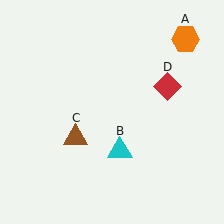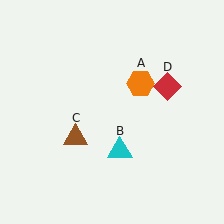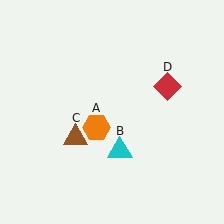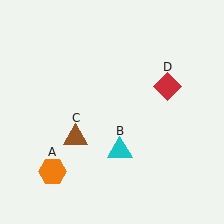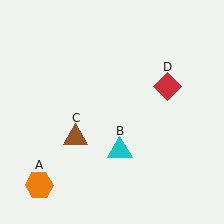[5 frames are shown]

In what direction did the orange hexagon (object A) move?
The orange hexagon (object A) moved down and to the left.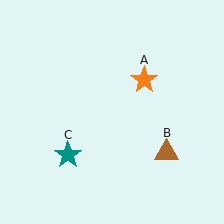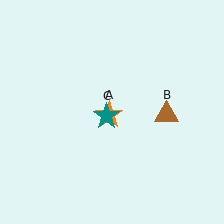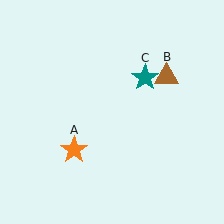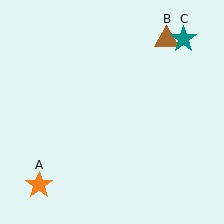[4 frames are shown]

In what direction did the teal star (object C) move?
The teal star (object C) moved up and to the right.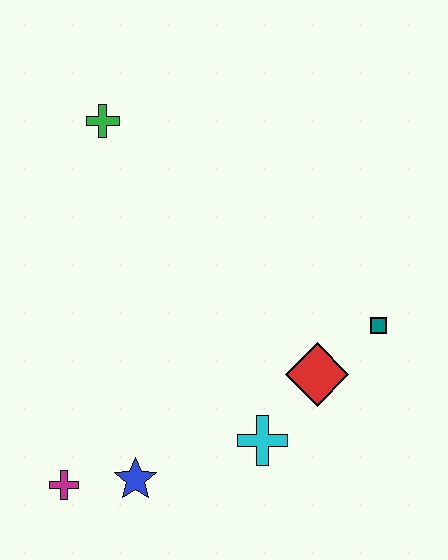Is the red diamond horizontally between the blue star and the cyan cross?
No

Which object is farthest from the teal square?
The magenta cross is farthest from the teal square.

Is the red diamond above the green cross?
No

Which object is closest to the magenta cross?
The blue star is closest to the magenta cross.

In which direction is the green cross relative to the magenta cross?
The green cross is above the magenta cross.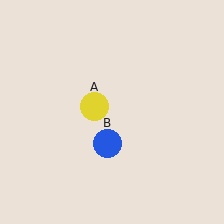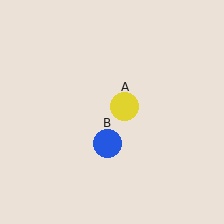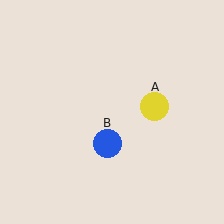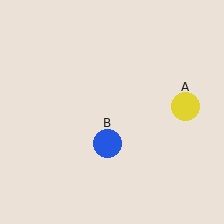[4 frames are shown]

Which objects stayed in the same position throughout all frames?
Blue circle (object B) remained stationary.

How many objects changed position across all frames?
1 object changed position: yellow circle (object A).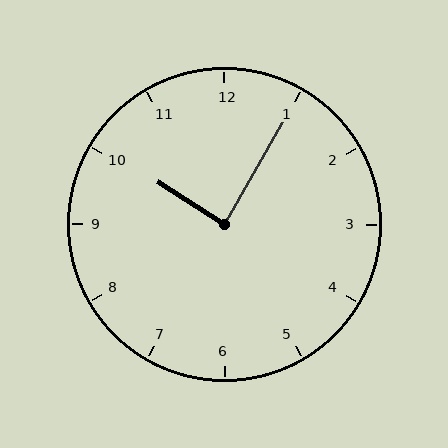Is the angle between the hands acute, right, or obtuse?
It is right.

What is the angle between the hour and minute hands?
Approximately 88 degrees.